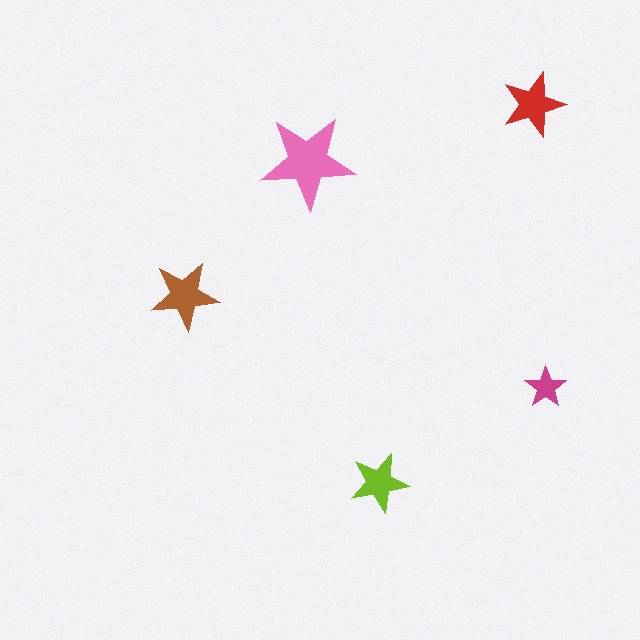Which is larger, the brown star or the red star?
The brown one.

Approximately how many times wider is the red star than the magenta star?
About 1.5 times wider.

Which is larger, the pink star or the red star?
The pink one.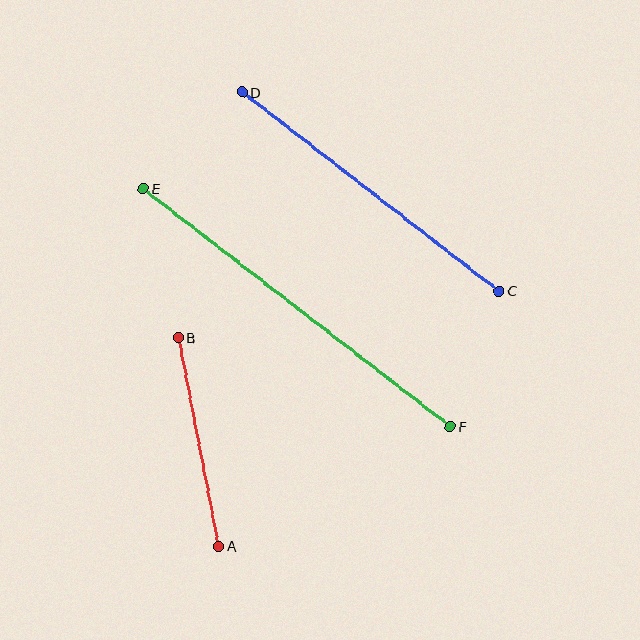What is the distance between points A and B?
The distance is approximately 213 pixels.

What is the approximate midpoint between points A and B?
The midpoint is at approximately (198, 442) pixels.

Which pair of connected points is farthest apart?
Points E and F are farthest apart.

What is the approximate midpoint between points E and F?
The midpoint is at approximately (297, 308) pixels.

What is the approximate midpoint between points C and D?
The midpoint is at approximately (371, 192) pixels.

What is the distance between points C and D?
The distance is approximately 325 pixels.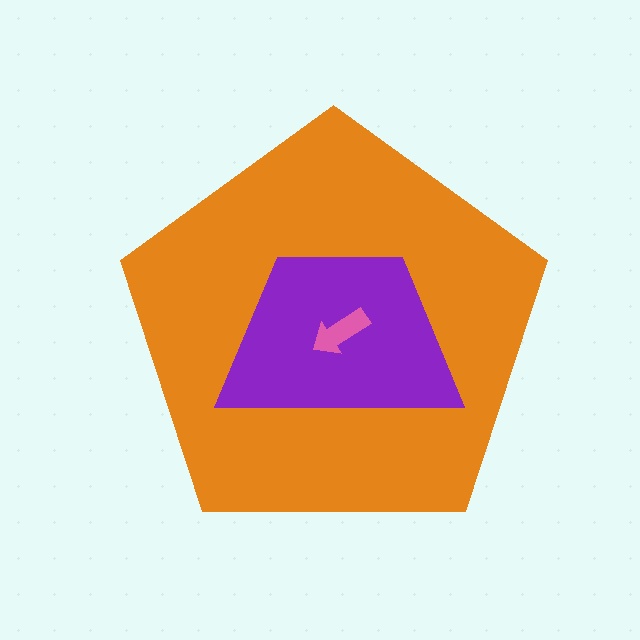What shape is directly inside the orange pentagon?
The purple trapezoid.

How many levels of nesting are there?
3.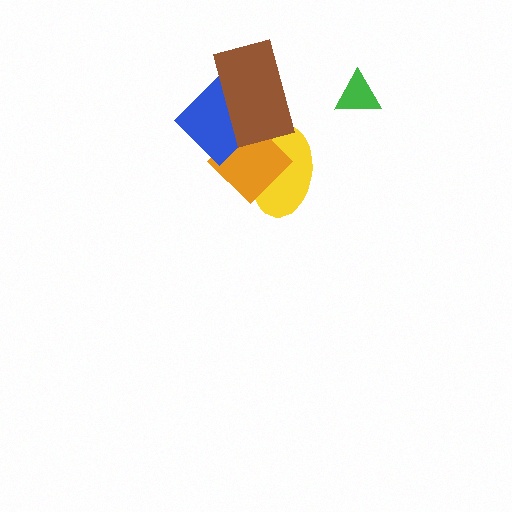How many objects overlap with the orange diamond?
3 objects overlap with the orange diamond.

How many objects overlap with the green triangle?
0 objects overlap with the green triangle.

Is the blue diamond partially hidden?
Yes, it is partially covered by another shape.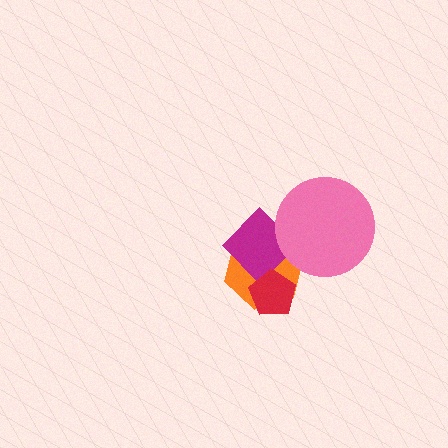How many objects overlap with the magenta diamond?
3 objects overlap with the magenta diamond.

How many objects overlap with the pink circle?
2 objects overlap with the pink circle.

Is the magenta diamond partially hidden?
Yes, it is partially covered by another shape.